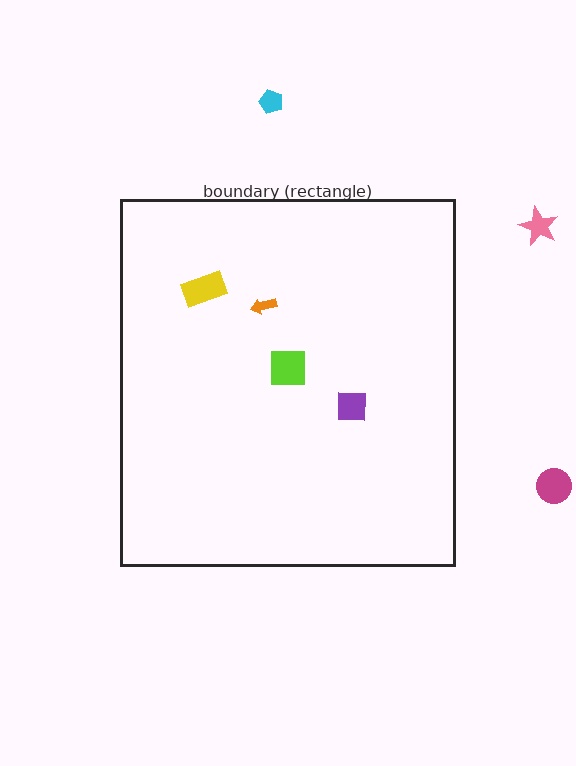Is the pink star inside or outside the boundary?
Outside.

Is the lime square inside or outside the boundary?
Inside.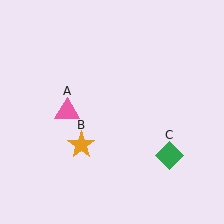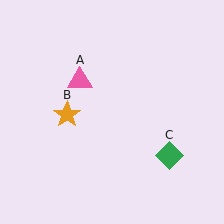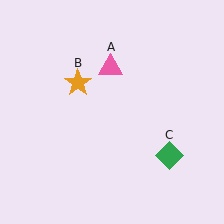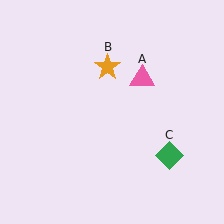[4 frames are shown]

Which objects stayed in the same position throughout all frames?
Green diamond (object C) remained stationary.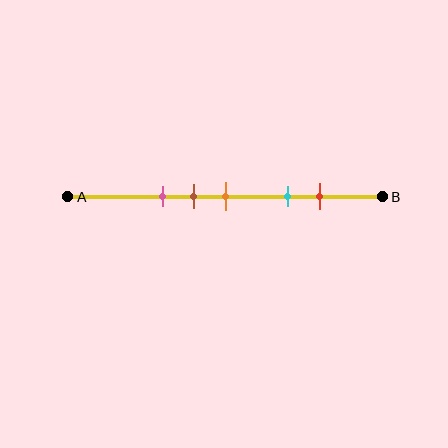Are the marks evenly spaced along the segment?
No, the marks are not evenly spaced.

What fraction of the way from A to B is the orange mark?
The orange mark is approximately 50% (0.5) of the way from A to B.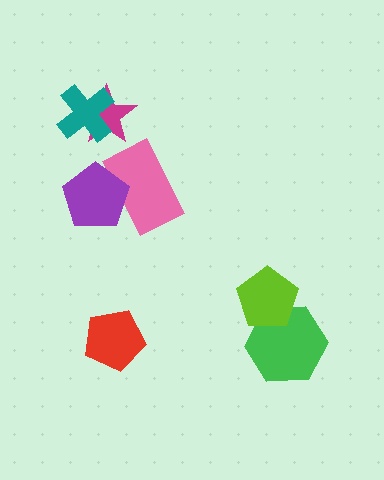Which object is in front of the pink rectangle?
The purple pentagon is in front of the pink rectangle.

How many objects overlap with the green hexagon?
1 object overlaps with the green hexagon.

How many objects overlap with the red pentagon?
0 objects overlap with the red pentagon.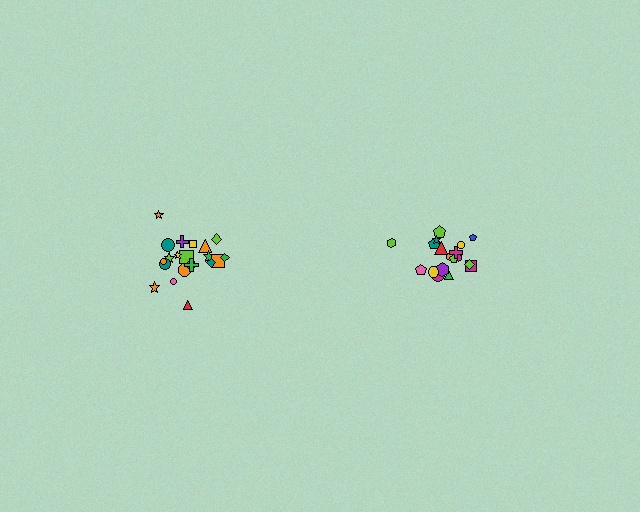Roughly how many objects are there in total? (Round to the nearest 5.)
Roughly 45 objects in total.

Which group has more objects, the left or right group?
The left group.